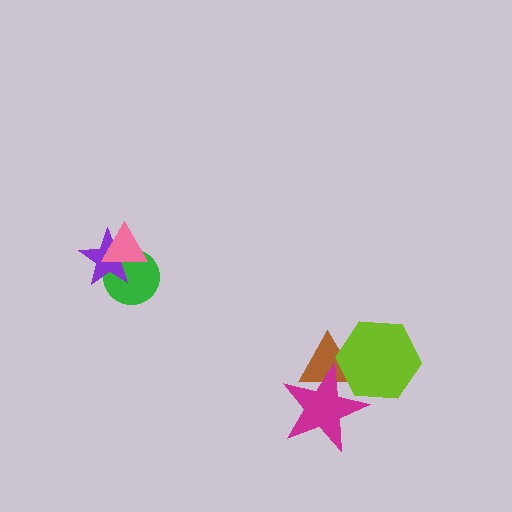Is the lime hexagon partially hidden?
Yes, it is partially covered by another shape.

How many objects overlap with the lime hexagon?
2 objects overlap with the lime hexagon.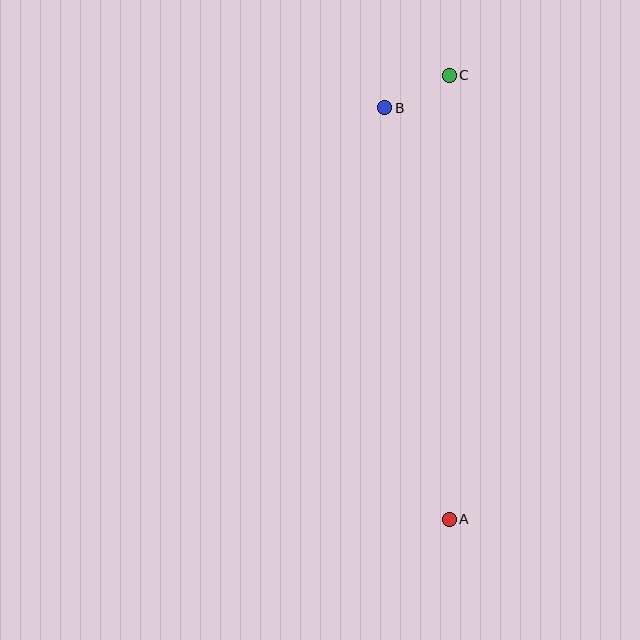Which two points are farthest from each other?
Points A and C are farthest from each other.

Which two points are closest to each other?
Points B and C are closest to each other.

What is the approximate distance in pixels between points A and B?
The distance between A and B is approximately 416 pixels.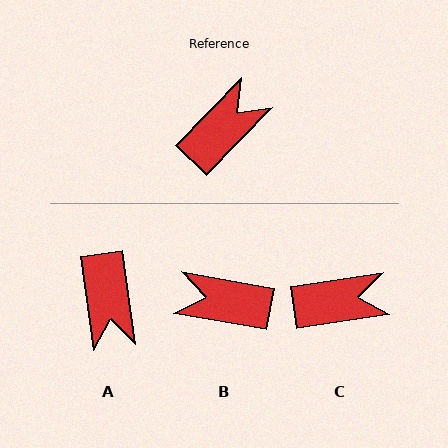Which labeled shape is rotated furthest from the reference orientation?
A, about 128 degrees away.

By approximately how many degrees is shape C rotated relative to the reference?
Approximately 37 degrees clockwise.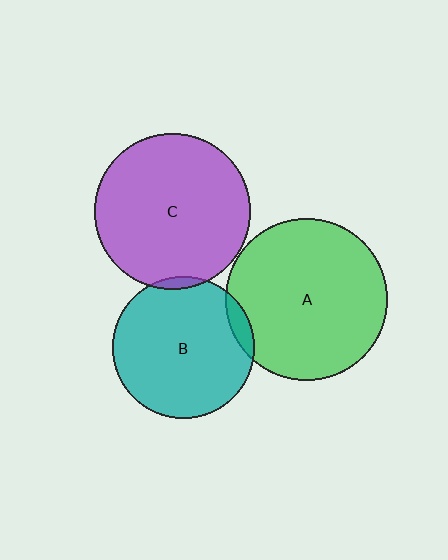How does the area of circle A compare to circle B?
Approximately 1.3 times.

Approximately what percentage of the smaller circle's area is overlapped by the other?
Approximately 5%.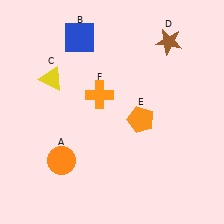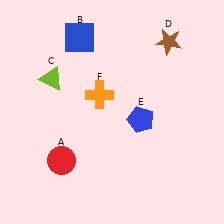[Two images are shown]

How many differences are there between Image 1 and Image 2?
There are 3 differences between the two images.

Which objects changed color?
A changed from orange to red. C changed from yellow to lime. E changed from orange to blue.